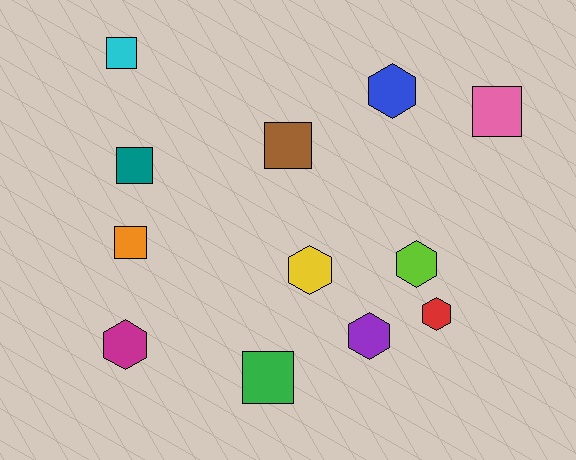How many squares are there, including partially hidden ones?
There are 6 squares.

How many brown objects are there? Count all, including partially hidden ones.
There is 1 brown object.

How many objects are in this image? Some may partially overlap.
There are 12 objects.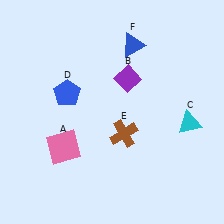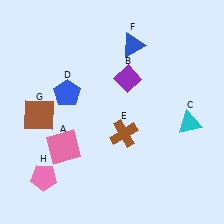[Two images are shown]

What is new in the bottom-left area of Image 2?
A brown square (G) was added in the bottom-left area of Image 2.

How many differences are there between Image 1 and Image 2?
There are 2 differences between the two images.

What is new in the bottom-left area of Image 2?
A pink pentagon (H) was added in the bottom-left area of Image 2.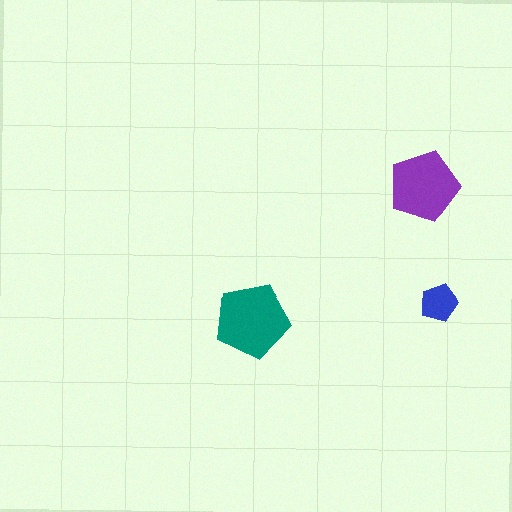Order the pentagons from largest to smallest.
the teal one, the purple one, the blue one.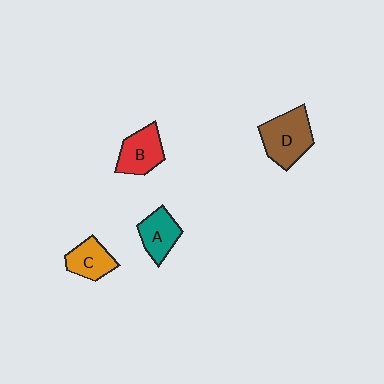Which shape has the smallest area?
Shape C (orange).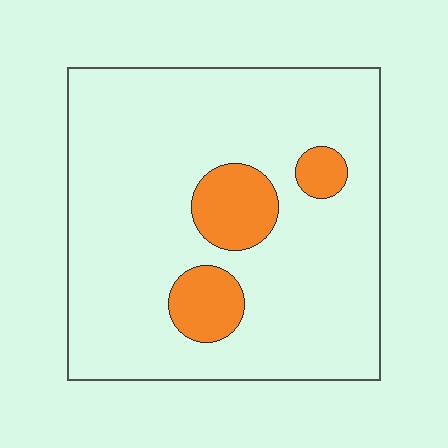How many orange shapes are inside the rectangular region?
3.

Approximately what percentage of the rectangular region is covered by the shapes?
Approximately 15%.